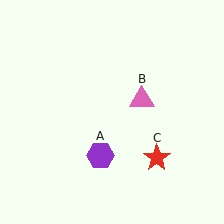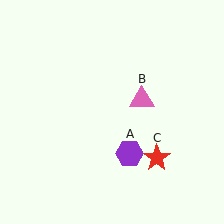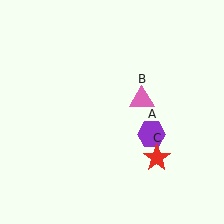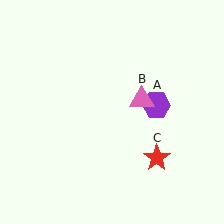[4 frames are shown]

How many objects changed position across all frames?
1 object changed position: purple hexagon (object A).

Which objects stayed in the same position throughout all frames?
Pink triangle (object B) and red star (object C) remained stationary.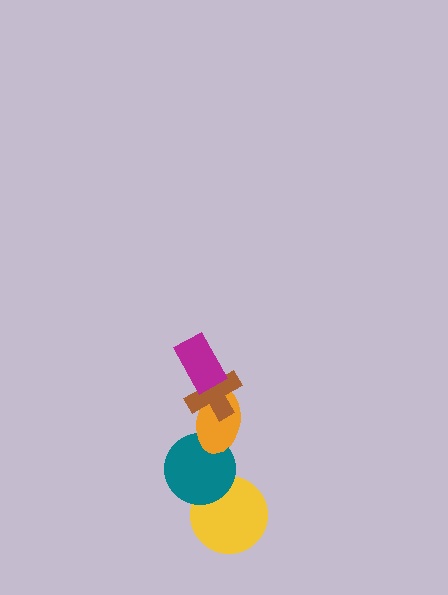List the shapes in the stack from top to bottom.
From top to bottom: the magenta rectangle, the brown cross, the orange ellipse, the teal circle, the yellow circle.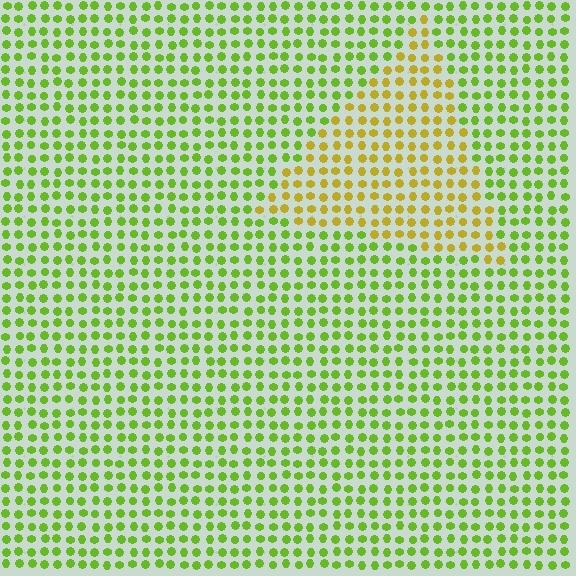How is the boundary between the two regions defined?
The boundary is defined purely by a slight shift in hue (about 41 degrees). Spacing, size, and orientation are identical on both sides.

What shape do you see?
I see a triangle.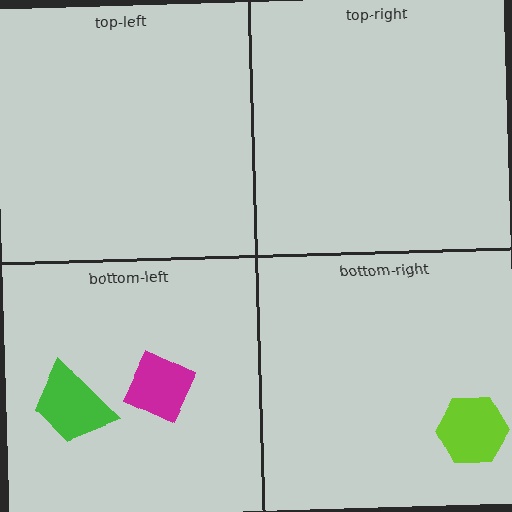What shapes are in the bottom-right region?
The lime hexagon.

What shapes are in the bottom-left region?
The green trapezoid, the magenta diamond.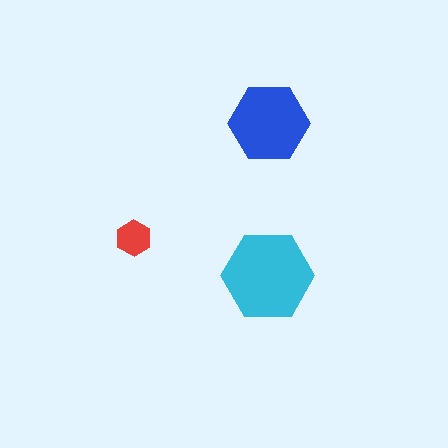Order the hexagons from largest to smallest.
the cyan one, the blue one, the red one.